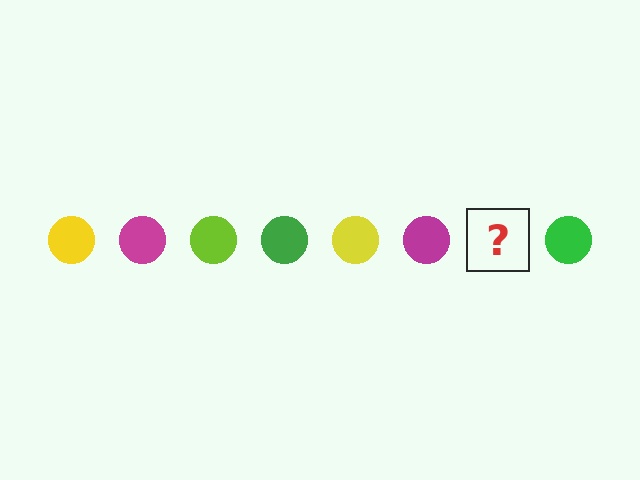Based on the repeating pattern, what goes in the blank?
The blank should be a lime circle.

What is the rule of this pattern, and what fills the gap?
The rule is that the pattern cycles through yellow, magenta, lime, green circles. The gap should be filled with a lime circle.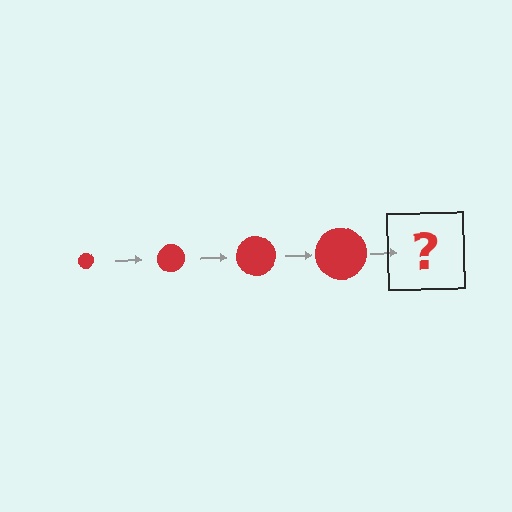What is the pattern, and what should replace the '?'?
The pattern is that the circle gets progressively larger each step. The '?' should be a red circle, larger than the previous one.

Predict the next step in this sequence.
The next step is a red circle, larger than the previous one.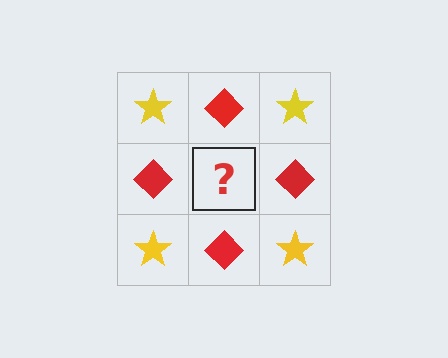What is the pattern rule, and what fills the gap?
The rule is that it alternates yellow star and red diamond in a checkerboard pattern. The gap should be filled with a yellow star.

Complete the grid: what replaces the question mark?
The question mark should be replaced with a yellow star.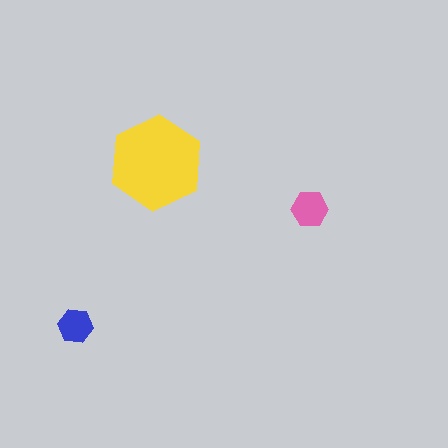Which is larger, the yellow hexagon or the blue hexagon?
The yellow one.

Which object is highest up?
The yellow hexagon is topmost.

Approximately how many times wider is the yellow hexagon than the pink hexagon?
About 2.5 times wider.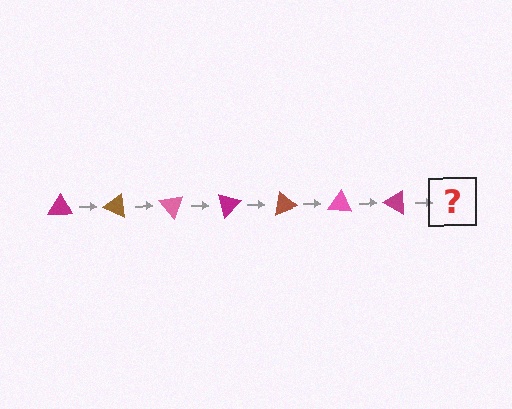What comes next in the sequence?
The next element should be a brown triangle, rotated 175 degrees from the start.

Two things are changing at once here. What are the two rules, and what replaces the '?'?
The two rules are that it rotates 25 degrees each step and the color cycles through magenta, brown, and pink. The '?' should be a brown triangle, rotated 175 degrees from the start.